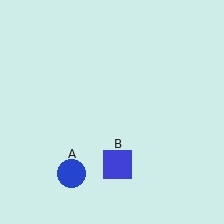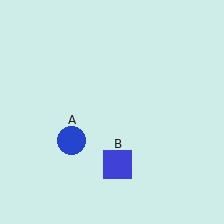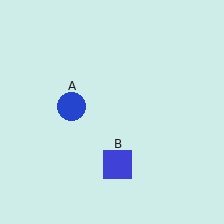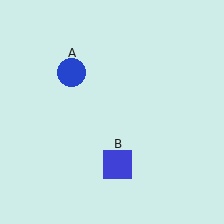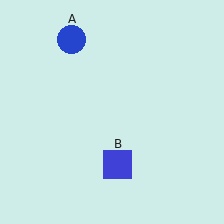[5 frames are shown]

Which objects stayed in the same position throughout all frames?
Blue square (object B) remained stationary.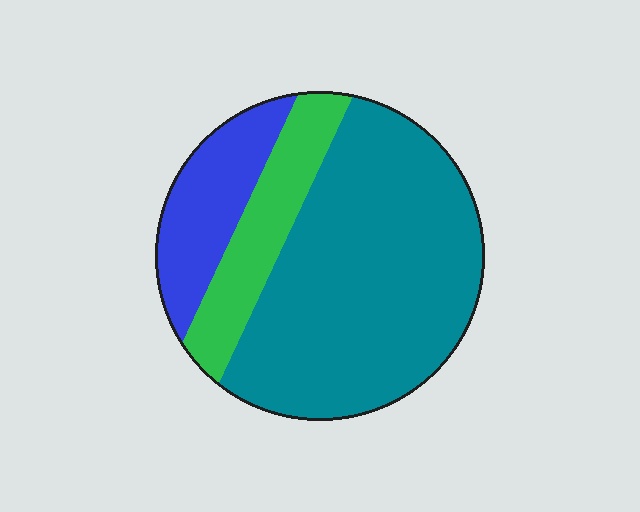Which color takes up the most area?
Teal, at roughly 65%.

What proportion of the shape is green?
Green takes up less than a quarter of the shape.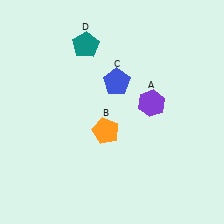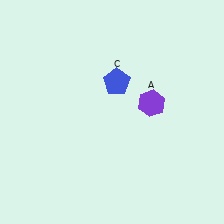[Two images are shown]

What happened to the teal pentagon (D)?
The teal pentagon (D) was removed in Image 2. It was in the top-left area of Image 1.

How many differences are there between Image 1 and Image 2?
There are 2 differences between the two images.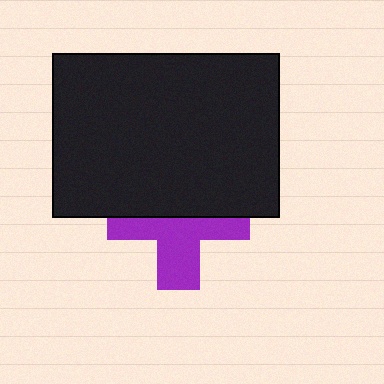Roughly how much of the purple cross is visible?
About half of it is visible (roughly 51%).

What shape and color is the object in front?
The object in front is a black rectangle.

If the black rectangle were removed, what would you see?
You would see the complete purple cross.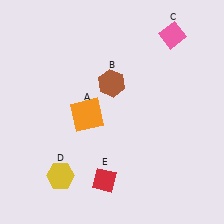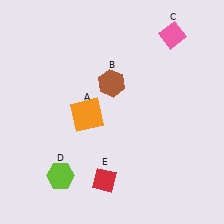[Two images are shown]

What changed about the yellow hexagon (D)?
In Image 1, D is yellow. In Image 2, it changed to lime.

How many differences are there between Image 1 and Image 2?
There is 1 difference between the two images.